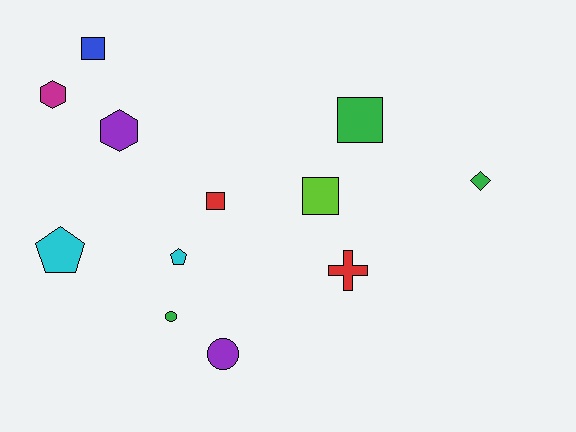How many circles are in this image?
There are 2 circles.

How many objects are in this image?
There are 12 objects.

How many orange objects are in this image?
There are no orange objects.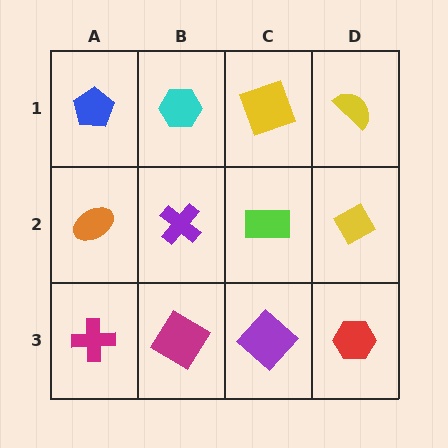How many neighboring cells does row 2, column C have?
4.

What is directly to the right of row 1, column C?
A yellow semicircle.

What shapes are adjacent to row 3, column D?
A yellow diamond (row 2, column D), a purple diamond (row 3, column C).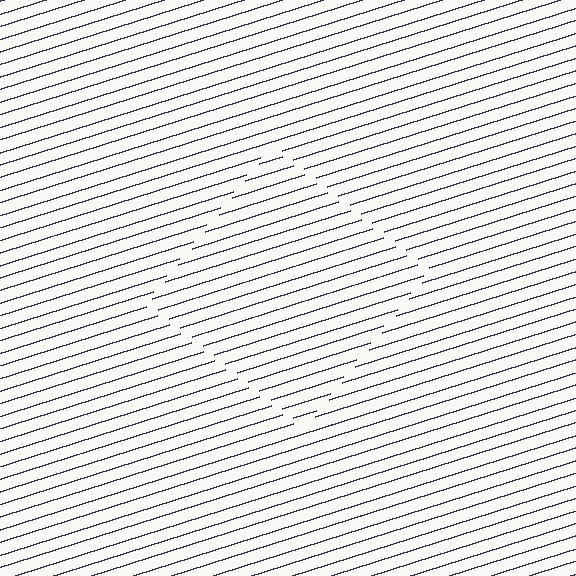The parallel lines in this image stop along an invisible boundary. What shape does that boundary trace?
An illusory square. The interior of the shape contains the same grating, shifted by half a period — the contour is defined by the phase discontinuity where line-ends from the inner and outer gratings abut.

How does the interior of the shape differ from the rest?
The interior of the shape contains the same grating, shifted by half a period — the contour is defined by the phase discontinuity where line-ends from the inner and outer gratings abut.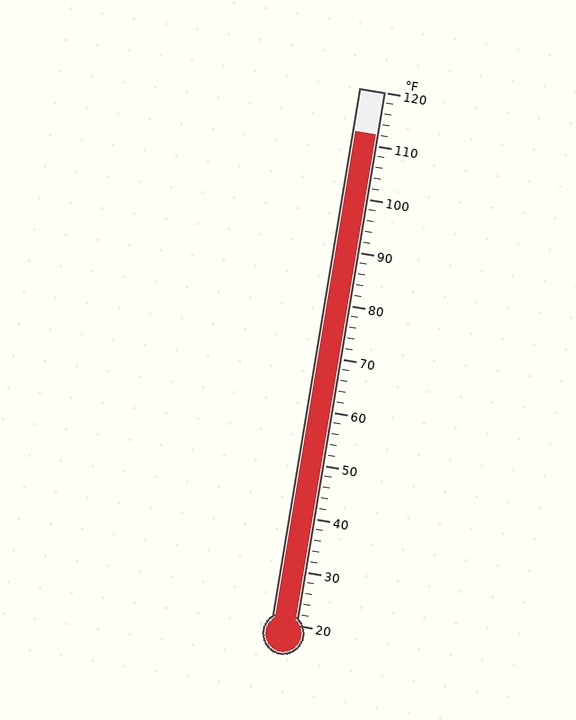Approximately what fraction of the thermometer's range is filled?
The thermometer is filled to approximately 90% of its range.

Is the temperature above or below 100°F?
The temperature is above 100°F.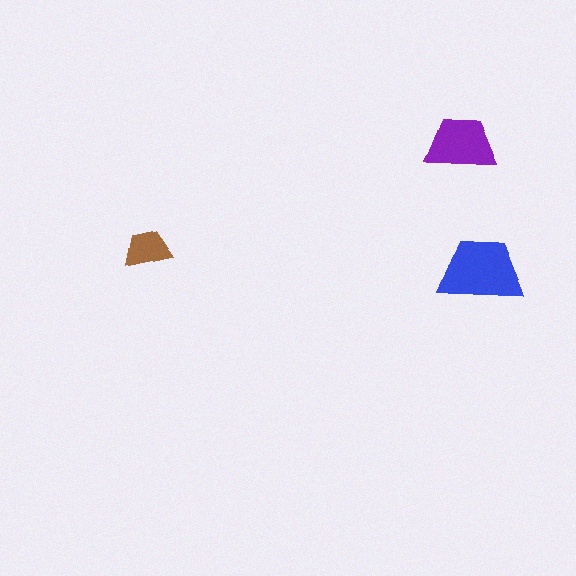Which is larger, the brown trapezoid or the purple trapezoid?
The purple one.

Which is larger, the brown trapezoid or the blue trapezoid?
The blue one.